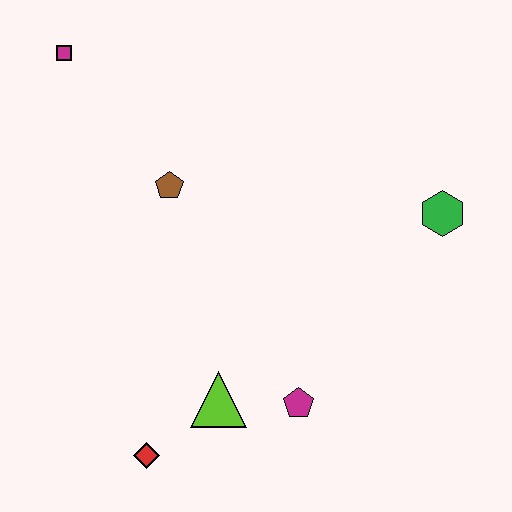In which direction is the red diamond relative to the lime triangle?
The red diamond is to the left of the lime triangle.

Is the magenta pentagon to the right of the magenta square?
Yes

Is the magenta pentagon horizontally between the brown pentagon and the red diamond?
No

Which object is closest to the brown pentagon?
The magenta square is closest to the brown pentagon.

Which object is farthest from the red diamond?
The magenta square is farthest from the red diamond.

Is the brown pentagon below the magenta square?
Yes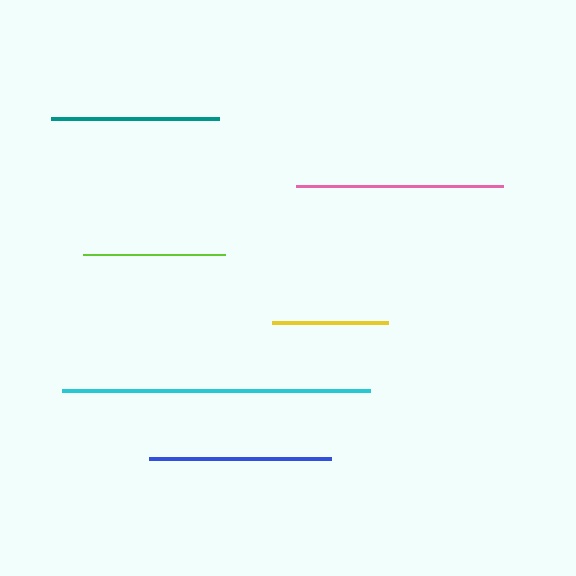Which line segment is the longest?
The cyan line is the longest at approximately 308 pixels.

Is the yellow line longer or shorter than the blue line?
The blue line is longer than the yellow line.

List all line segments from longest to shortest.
From longest to shortest: cyan, pink, blue, teal, lime, yellow.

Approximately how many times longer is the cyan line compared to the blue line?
The cyan line is approximately 1.7 times the length of the blue line.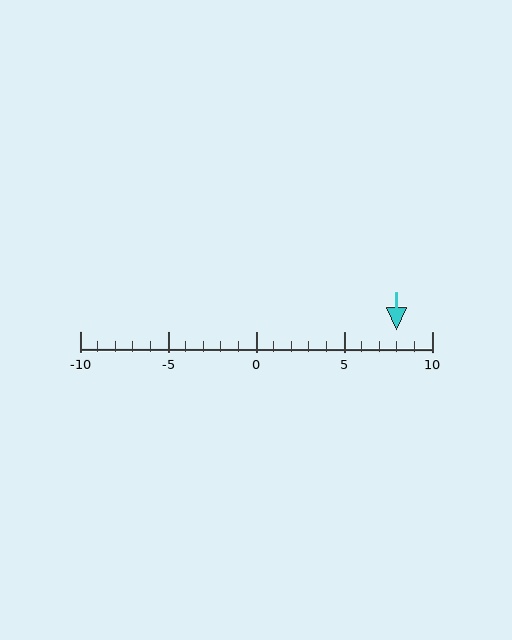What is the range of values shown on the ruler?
The ruler shows values from -10 to 10.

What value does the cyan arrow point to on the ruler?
The cyan arrow points to approximately 8.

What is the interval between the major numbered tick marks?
The major tick marks are spaced 5 units apart.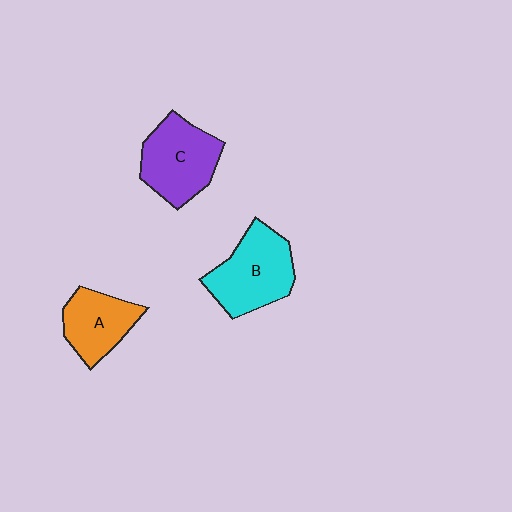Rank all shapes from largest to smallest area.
From largest to smallest: B (cyan), C (purple), A (orange).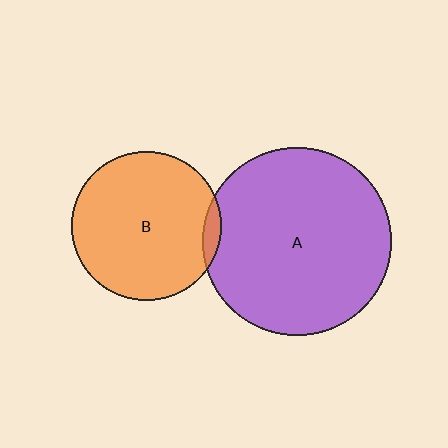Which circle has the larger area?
Circle A (purple).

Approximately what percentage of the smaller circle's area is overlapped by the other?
Approximately 5%.